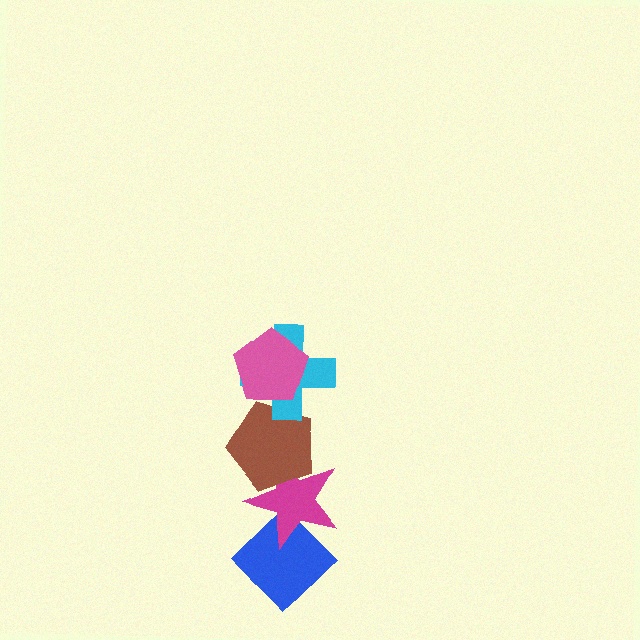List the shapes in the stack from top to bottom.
From top to bottom: the pink pentagon, the cyan cross, the brown pentagon, the magenta star, the blue diamond.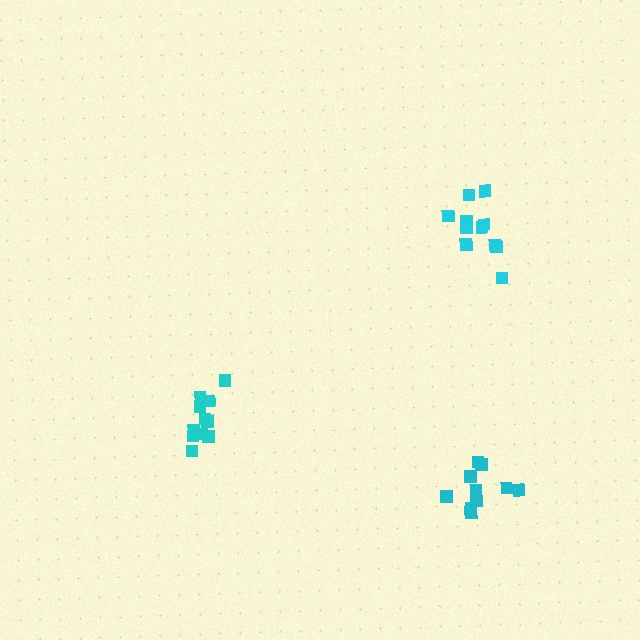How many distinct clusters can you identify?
There are 3 distinct clusters.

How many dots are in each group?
Group 1: 11 dots, Group 2: 11 dots, Group 3: 11 dots (33 total).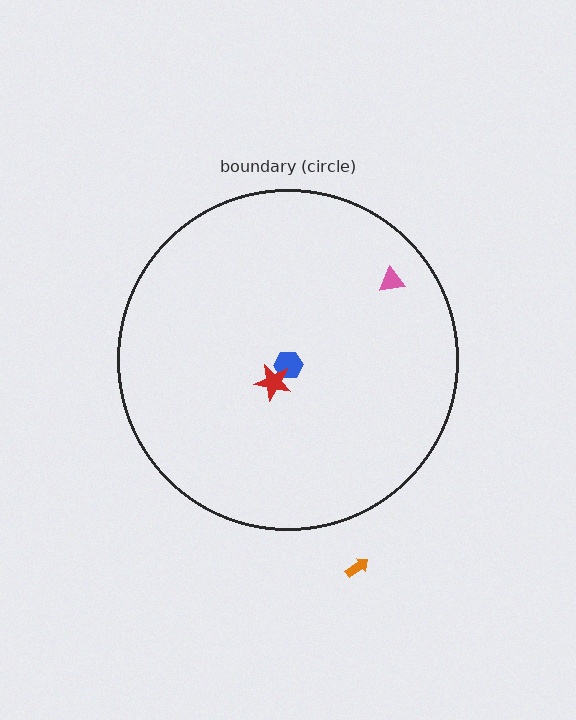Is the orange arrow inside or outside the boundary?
Outside.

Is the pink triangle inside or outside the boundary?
Inside.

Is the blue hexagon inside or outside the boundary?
Inside.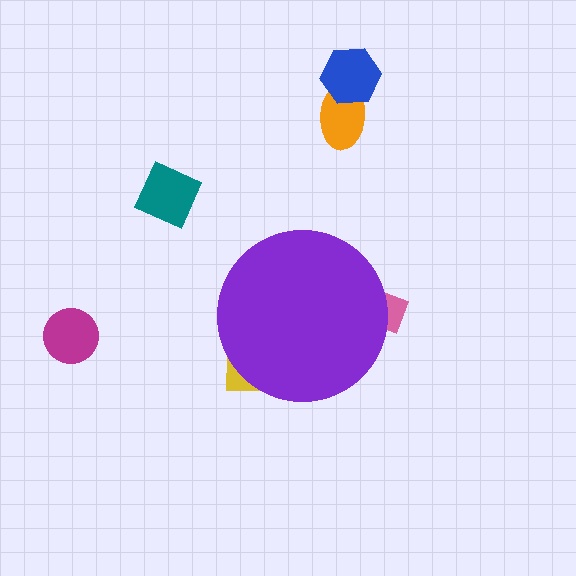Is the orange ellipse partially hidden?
No, the orange ellipse is fully visible.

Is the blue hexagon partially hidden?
No, the blue hexagon is fully visible.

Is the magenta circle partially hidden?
No, the magenta circle is fully visible.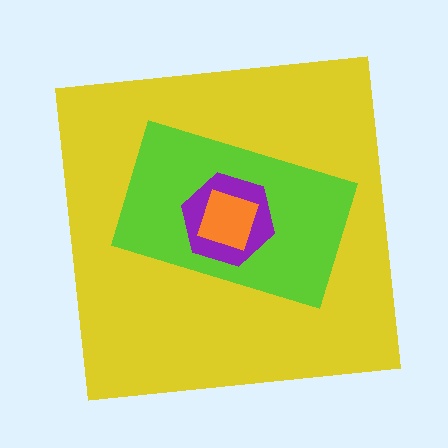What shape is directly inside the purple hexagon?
The orange diamond.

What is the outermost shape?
The yellow square.